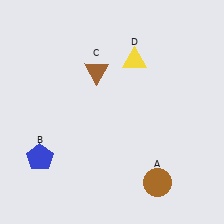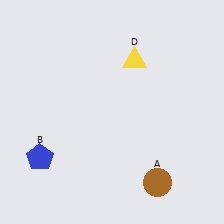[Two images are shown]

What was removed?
The brown triangle (C) was removed in Image 2.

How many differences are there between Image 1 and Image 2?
There is 1 difference between the two images.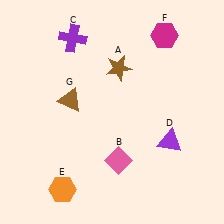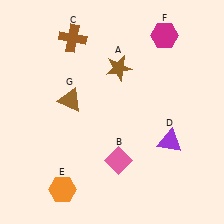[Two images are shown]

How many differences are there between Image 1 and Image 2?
There is 1 difference between the two images.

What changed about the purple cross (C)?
In Image 1, C is purple. In Image 2, it changed to brown.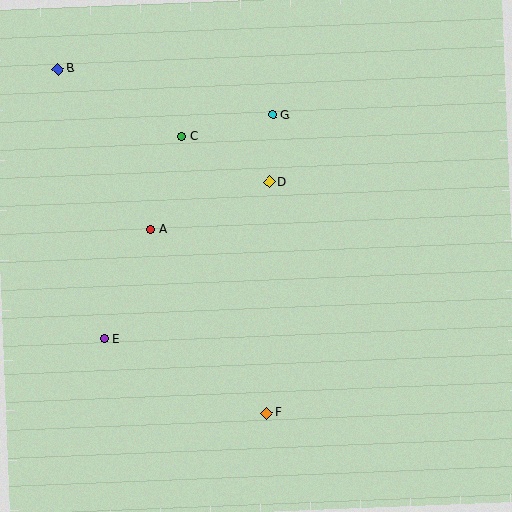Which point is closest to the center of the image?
Point D at (269, 182) is closest to the center.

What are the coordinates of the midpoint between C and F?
The midpoint between C and F is at (224, 275).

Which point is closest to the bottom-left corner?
Point E is closest to the bottom-left corner.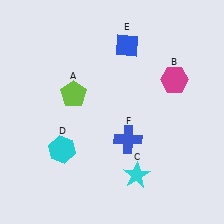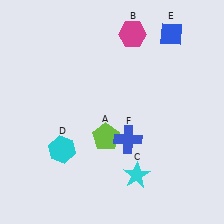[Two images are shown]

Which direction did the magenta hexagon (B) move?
The magenta hexagon (B) moved up.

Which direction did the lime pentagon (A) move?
The lime pentagon (A) moved down.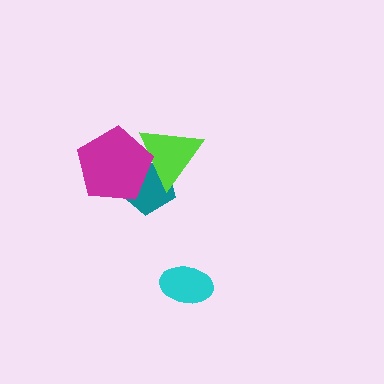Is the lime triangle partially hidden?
Yes, it is partially covered by another shape.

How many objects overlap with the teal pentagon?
2 objects overlap with the teal pentagon.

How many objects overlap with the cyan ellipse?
0 objects overlap with the cyan ellipse.